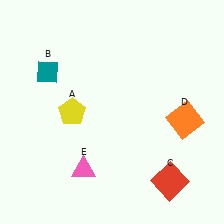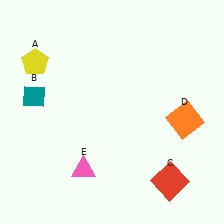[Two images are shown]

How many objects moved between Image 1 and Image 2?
2 objects moved between the two images.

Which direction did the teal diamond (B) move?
The teal diamond (B) moved down.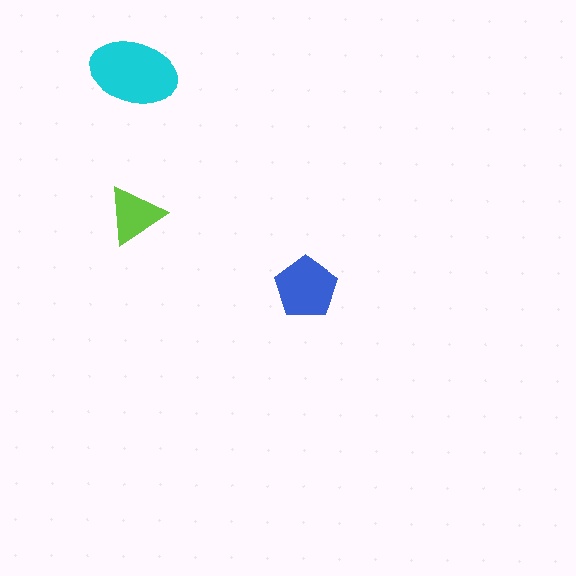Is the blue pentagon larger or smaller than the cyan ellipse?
Smaller.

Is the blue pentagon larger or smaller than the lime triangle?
Larger.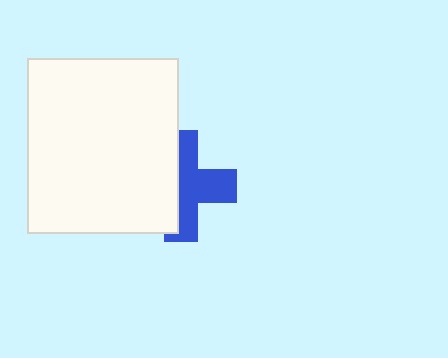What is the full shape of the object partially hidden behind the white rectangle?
The partially hidden object is a blue cross.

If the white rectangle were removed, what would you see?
You would see the complete blue cross.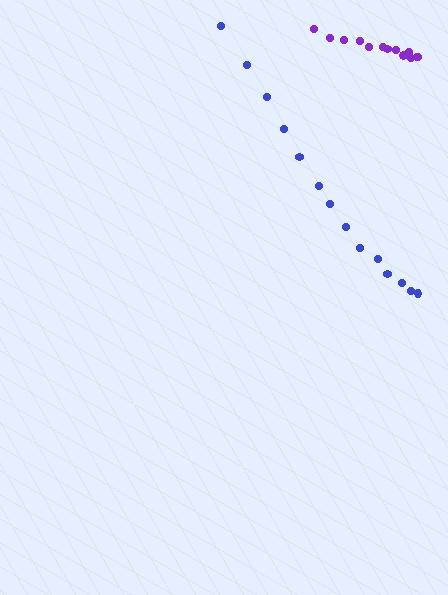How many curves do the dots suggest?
There are 2 distinct paths.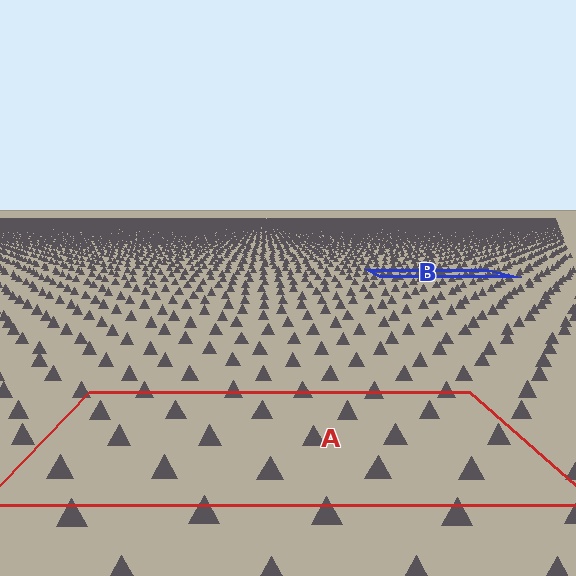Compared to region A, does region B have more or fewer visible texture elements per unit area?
Region B has more texture elements per unit area — they are packed more densely because it is farther away.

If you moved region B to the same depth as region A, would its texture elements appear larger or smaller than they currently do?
They would appear larger. At a closer depth, the same texture elements are projected at a bigger on-screen size.